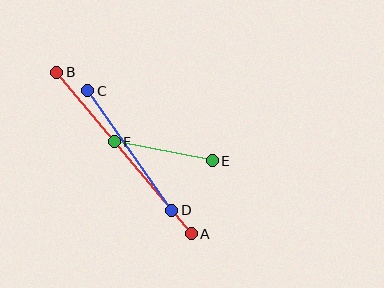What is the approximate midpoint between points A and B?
The midpoint is at approximately (124, 153) pixels.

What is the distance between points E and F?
The distance is approximately 99 pixels.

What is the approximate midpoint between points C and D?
The midpoint is at approximately (130, 151) pixels.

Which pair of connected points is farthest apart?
Points A and B are farthest apart.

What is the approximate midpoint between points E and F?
The midpoint is at approximately (163, 151) pixels.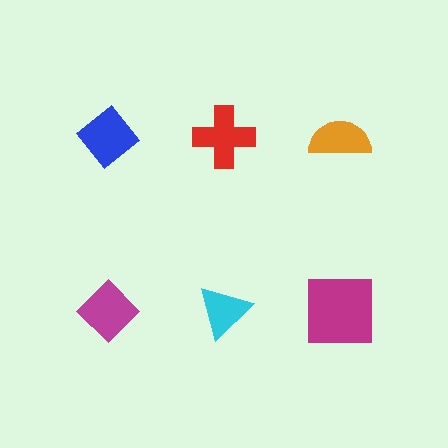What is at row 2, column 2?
A cyan triangle.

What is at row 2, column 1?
A magenta diamond.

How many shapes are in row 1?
3 shapes.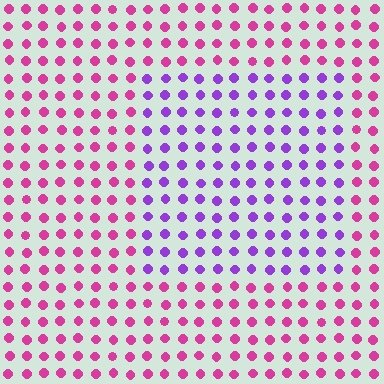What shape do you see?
I see a rectangle.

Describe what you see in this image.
The image is filled with small magenta elements in a uniform arrangement. A rectangle-shaped region is visible where the elements are tinted to a slightly different hue, forming a subtle color boundary.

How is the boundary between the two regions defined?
The boundary is defined purely by a slight shift in hue (about 48 degrees). Spacing, size, and orientation are identical on both sides.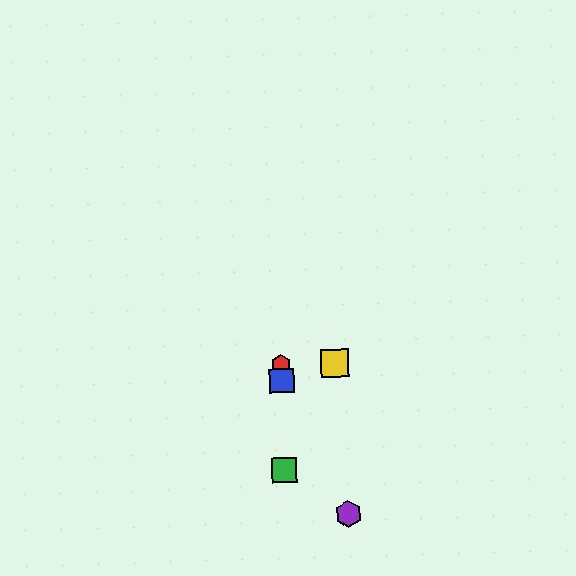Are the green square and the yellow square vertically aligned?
No, the green square is at x≈284 and the yellow square is at x≈335.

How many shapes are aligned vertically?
3 shapes (the red hexagon, the blue square, the green square) are aligned vertically.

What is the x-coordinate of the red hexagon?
The red hexagon is at x≈281.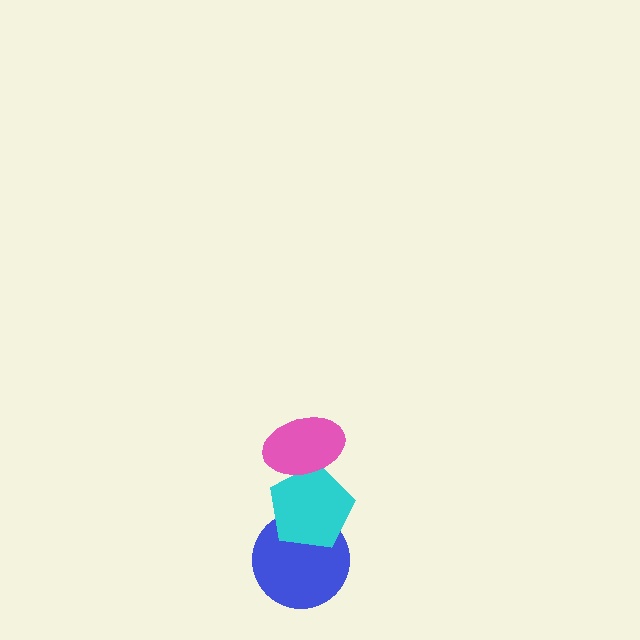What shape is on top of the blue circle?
The cyan pentagon is on top of the blue circle.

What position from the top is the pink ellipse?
The pink ellipse is 1st from the top.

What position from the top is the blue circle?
The blue circle is 3rd from the top.